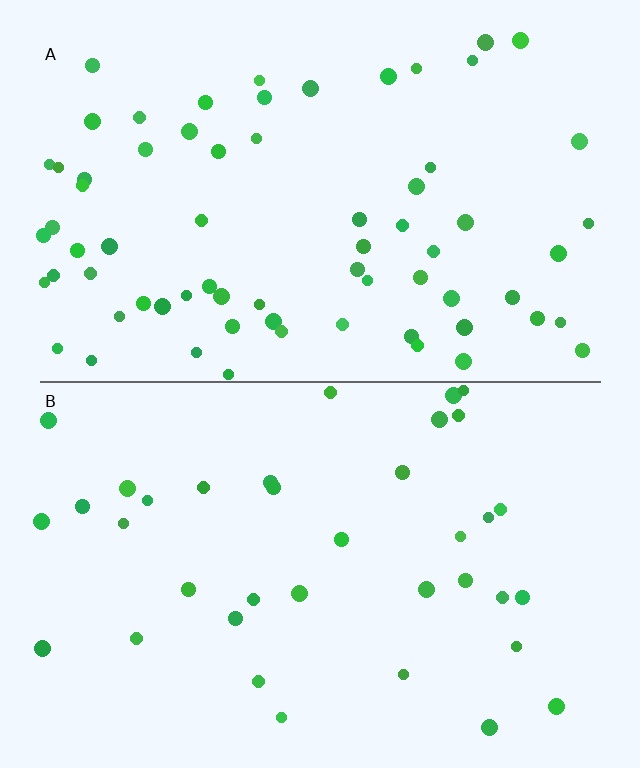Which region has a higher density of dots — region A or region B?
A (the top).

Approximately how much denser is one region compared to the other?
Approximately 1.9× — region A over region B.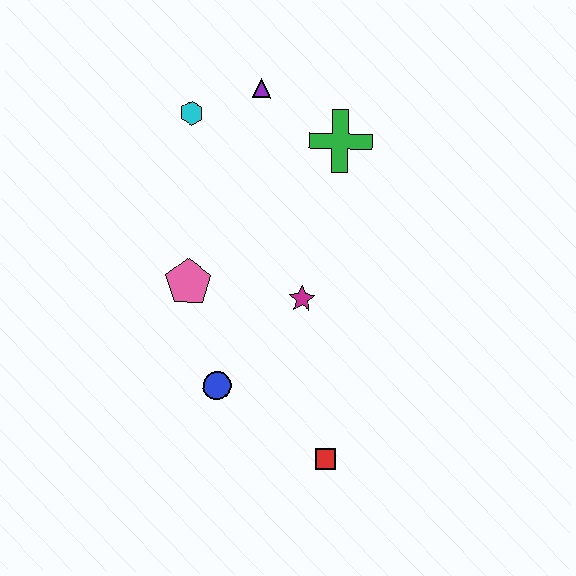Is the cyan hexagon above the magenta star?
Yes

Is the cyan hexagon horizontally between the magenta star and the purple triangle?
No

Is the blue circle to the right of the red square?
No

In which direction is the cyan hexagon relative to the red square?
The cyan hexagon is above the red square.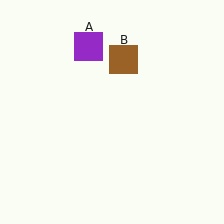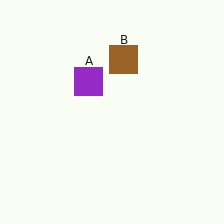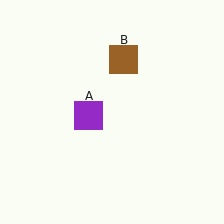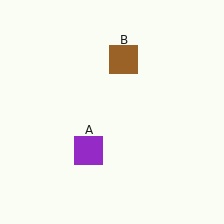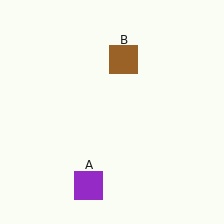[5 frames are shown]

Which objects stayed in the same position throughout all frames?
Brown square (object B) remained stationary.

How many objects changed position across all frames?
1 object changed position: purple square (object A).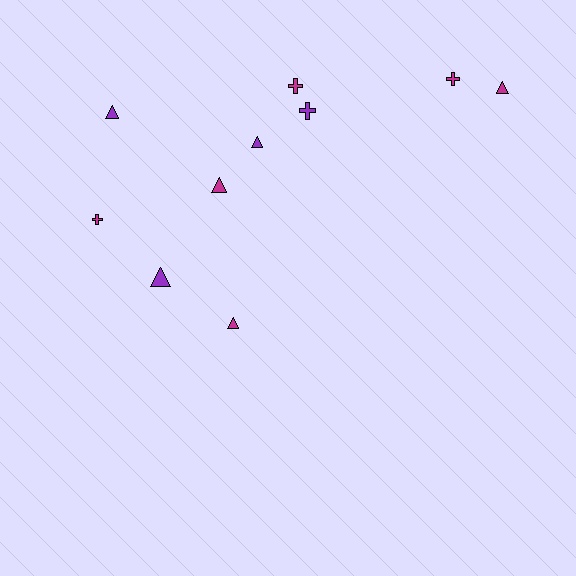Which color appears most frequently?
Magenta, with 6 objects.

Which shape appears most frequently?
Triangle, with 6 objects.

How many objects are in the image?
There are 10 objects.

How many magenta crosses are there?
There are 3 magenta crosses.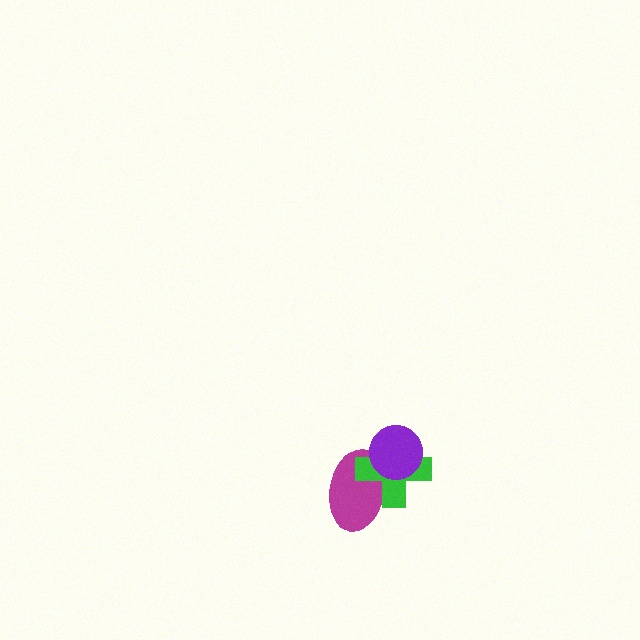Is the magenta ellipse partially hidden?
Yes, it is partially covered by another shape.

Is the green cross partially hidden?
Yes, it is partially covered by another shape.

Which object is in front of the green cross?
The purple circle is in front of the green cross.